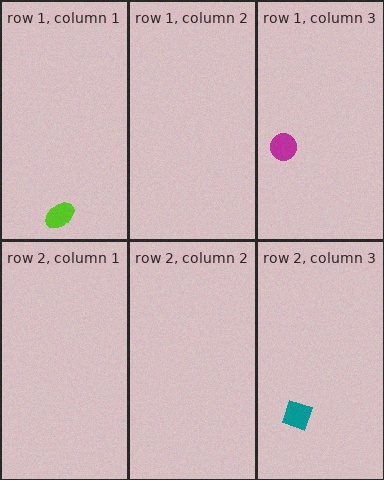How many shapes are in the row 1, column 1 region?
1.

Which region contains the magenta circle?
The row 1, column 3 region.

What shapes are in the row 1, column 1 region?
The lime ellipse.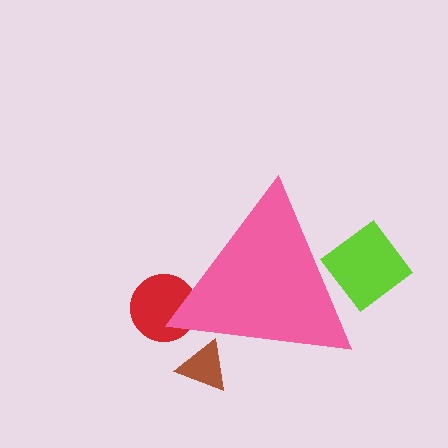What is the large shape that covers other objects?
A pink triangle.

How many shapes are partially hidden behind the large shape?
3 shapes are partially hidden.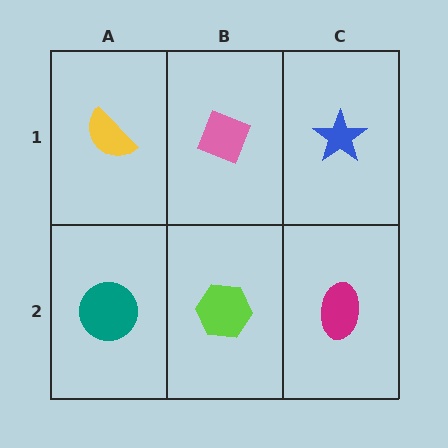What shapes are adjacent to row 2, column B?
A pink diamond (row 1, column B), a teal circle (row 2, column A), a magenta ellipse (row 2, column C).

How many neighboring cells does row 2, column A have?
2.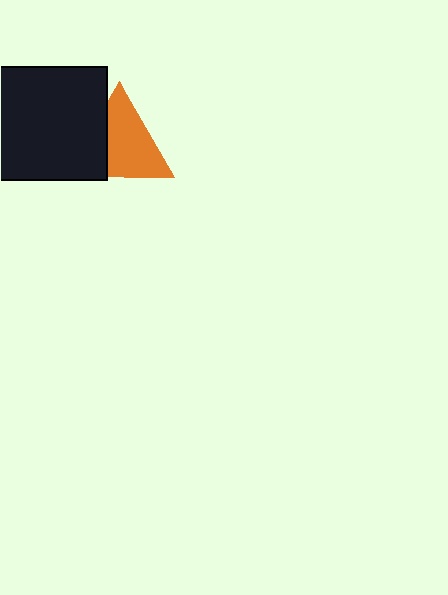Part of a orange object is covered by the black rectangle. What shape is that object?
It is a triangle.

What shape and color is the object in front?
The object in front is a black rectangle.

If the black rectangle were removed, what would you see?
You would see the complete orange triangle.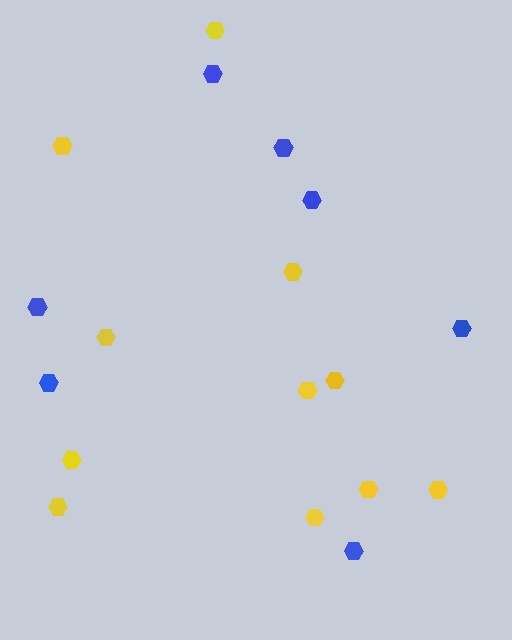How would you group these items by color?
There are 2 groups: one group of blue hexagons (7) and one group of yellow hexagons (11).